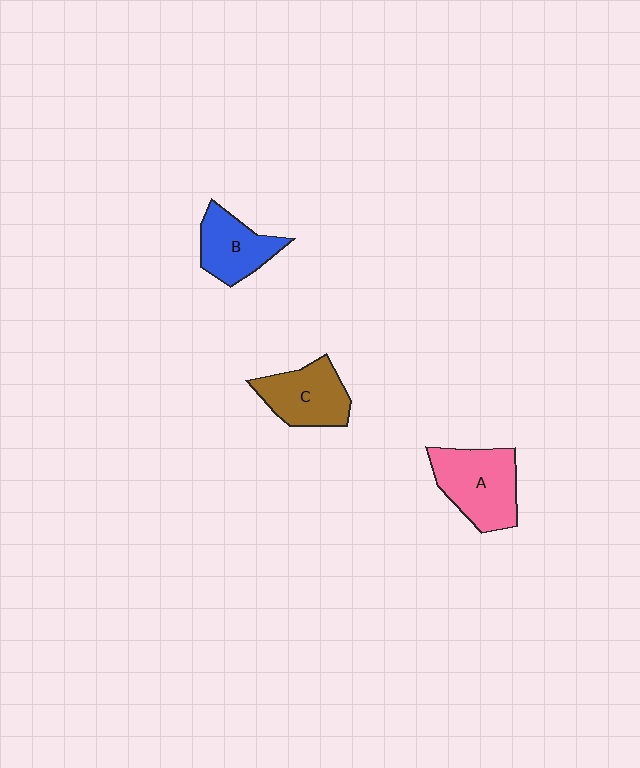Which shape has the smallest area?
Shape B (blue).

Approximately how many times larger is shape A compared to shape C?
Approximately 1.2 times.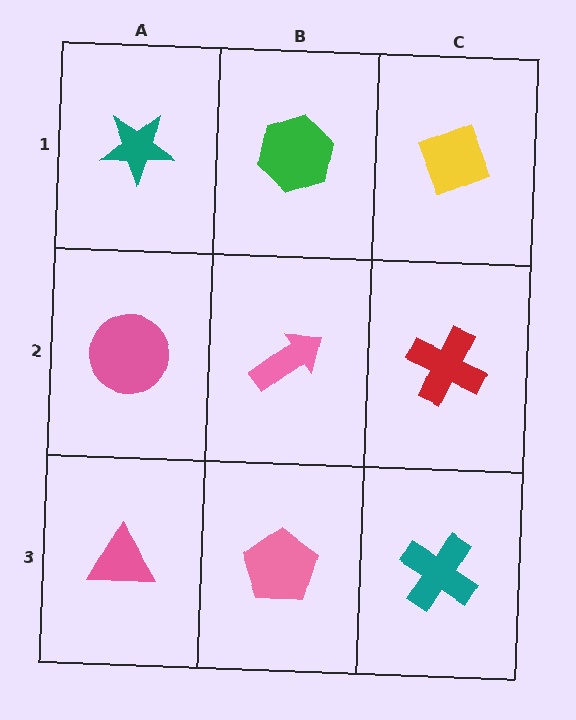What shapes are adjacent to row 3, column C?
A red cross (row 2, column C), a pink pentagon (row 3, column B).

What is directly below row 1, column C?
A red cross.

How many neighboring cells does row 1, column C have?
2.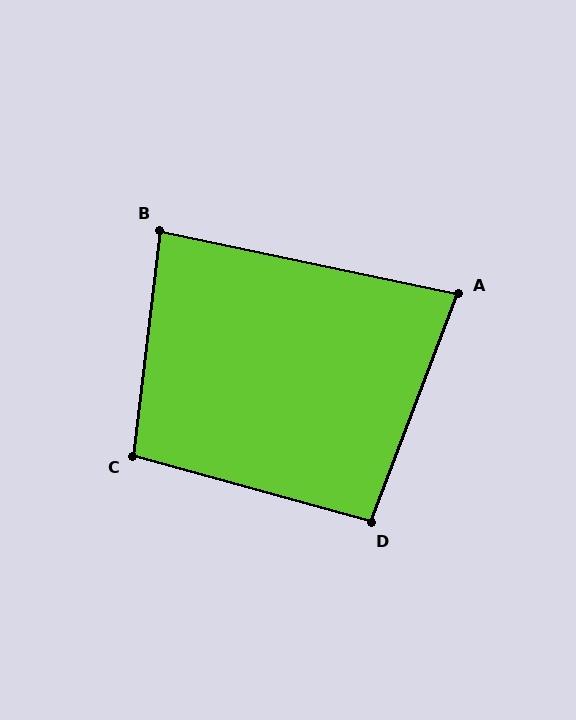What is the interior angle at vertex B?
Approximately 85 degrees (acute).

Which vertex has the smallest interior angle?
A, at approximately 81 degrees.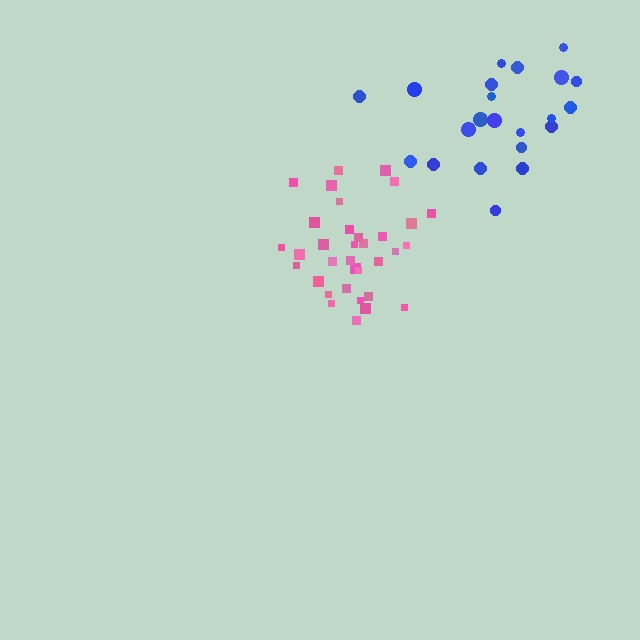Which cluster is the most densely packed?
Pink.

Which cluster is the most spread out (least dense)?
Blue.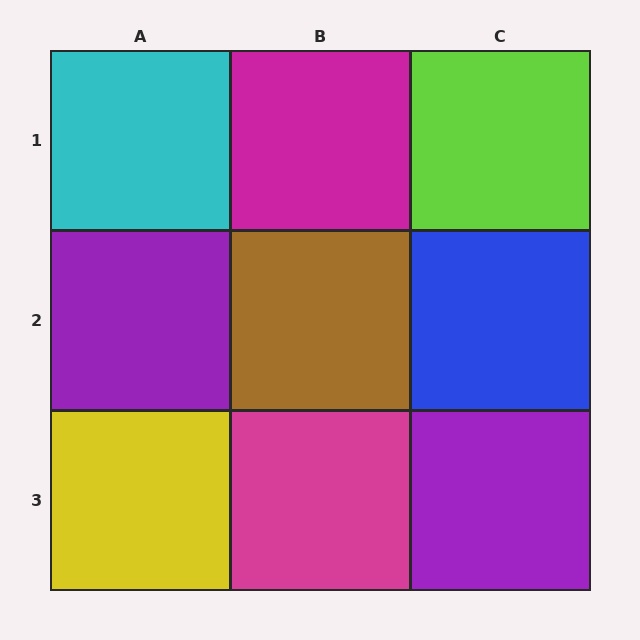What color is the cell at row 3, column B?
Magenta.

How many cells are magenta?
2 cells are magenta.